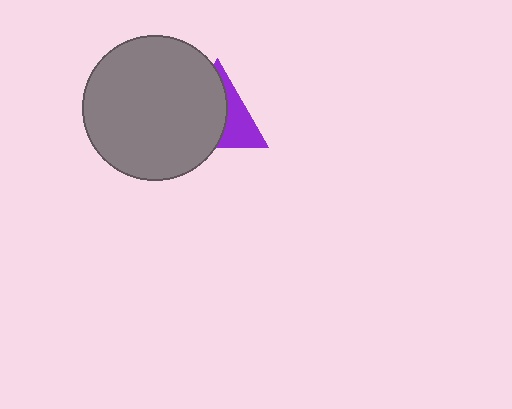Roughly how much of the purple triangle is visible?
A small part of it is visible (roughly 39%).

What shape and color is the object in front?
The object in front is a gray circle.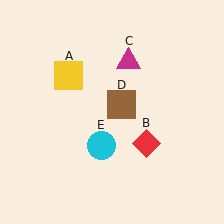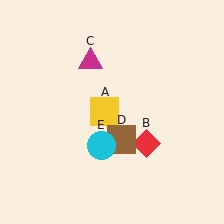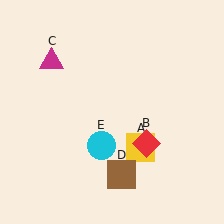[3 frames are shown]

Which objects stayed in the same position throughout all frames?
Red diamond (object B) and cyan circle (object E) remained stationary.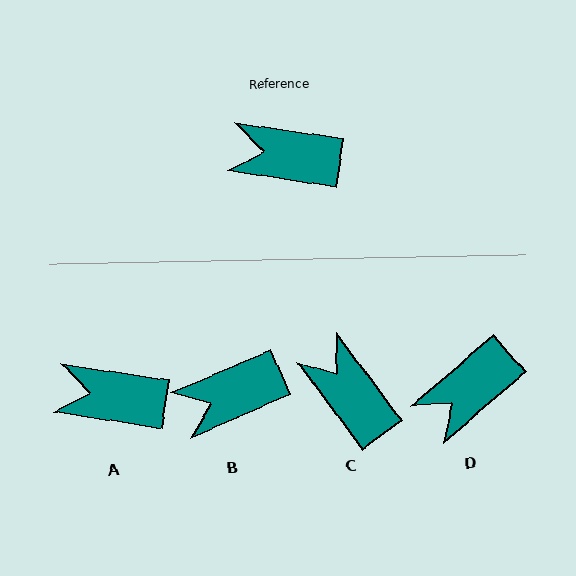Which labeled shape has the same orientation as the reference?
A.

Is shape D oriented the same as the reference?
No, it is off by about 49 degrees.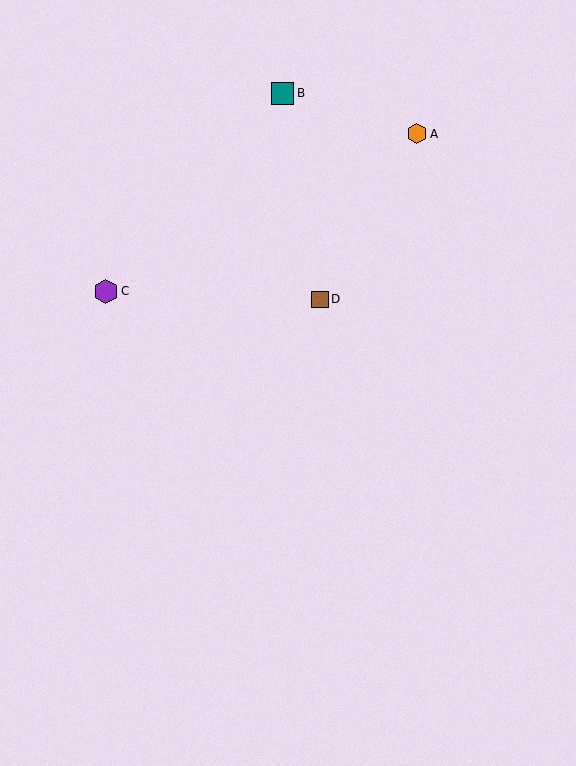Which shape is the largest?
The purple hexagon (labeled C) is the largest.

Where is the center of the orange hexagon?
The center of the orange hexagon is at (417, 134).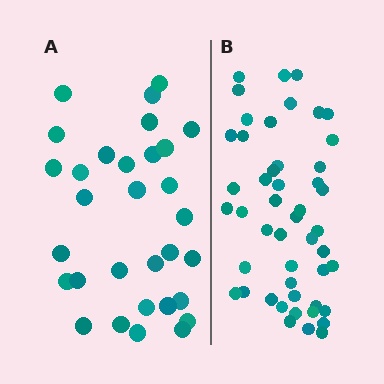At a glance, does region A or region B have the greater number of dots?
Region B (the right region) has more dots.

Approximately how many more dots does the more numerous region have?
Region B has approximately 15 more dots than region A.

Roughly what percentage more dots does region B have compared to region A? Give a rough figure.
About 55% more.